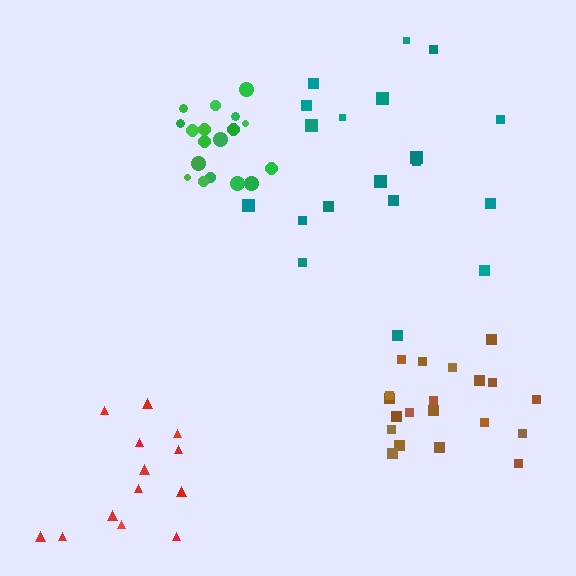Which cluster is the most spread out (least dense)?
Teal.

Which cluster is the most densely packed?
Green.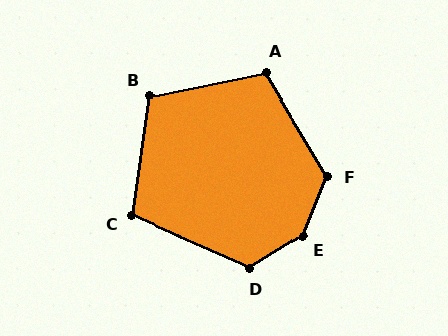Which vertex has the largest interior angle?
E, at approximately 145 degrees.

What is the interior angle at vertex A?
Approximately 110 degrees (obtuse).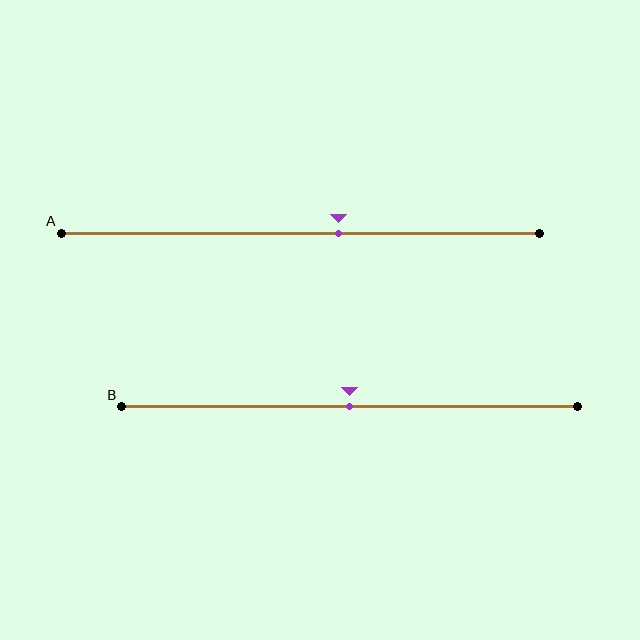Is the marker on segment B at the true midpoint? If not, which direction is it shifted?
Yes, the marker on segment B is at the true midpoint.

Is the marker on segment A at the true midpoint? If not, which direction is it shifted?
No, the marker on segment A is shifted to the right by about 8% of the segment length.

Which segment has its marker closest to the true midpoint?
Segment B has its marker closest to the true midpoint.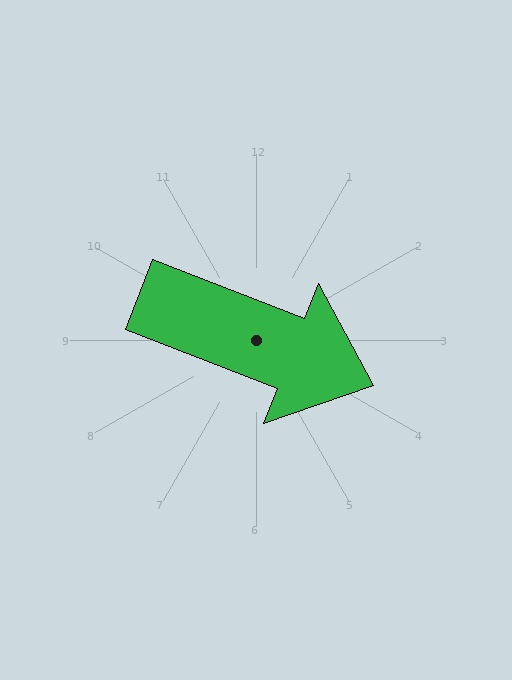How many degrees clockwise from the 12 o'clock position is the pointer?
Approximately 111 degrees.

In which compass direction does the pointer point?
East.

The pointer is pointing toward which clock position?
Roughly 4 o'clock.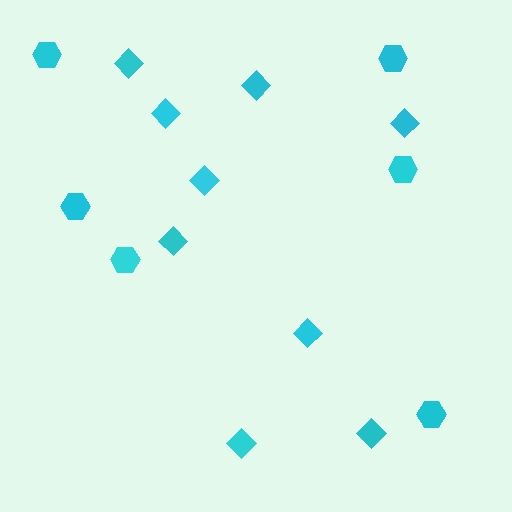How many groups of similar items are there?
There are 2 groups: one group of diamonds (9) and one group of hexagons (6).